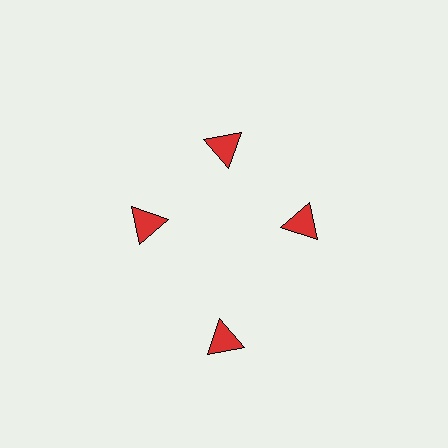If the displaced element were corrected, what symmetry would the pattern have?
It would have 4-fold rotational symmetry — the pattern would map onto itself every 90 degrees.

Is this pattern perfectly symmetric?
No. The 4 red triangles are arranged in a ring, but one element near the 6 o'clock position is pushed outward from the center, breaking the 4-fold rotational symmetry.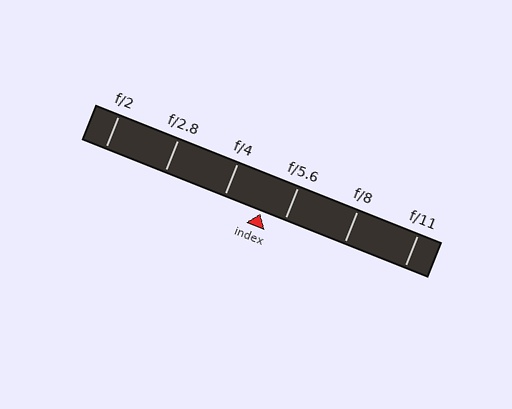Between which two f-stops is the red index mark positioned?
The index mark is between f/4 and f/5.6.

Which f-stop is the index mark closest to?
The index mark is closest to f/5.6.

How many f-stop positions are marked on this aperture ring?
There are 6 f-stop positions marked.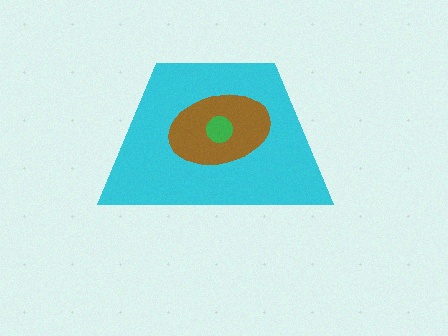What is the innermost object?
The green circle.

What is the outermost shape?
The cyan trapezoid.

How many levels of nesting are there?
3.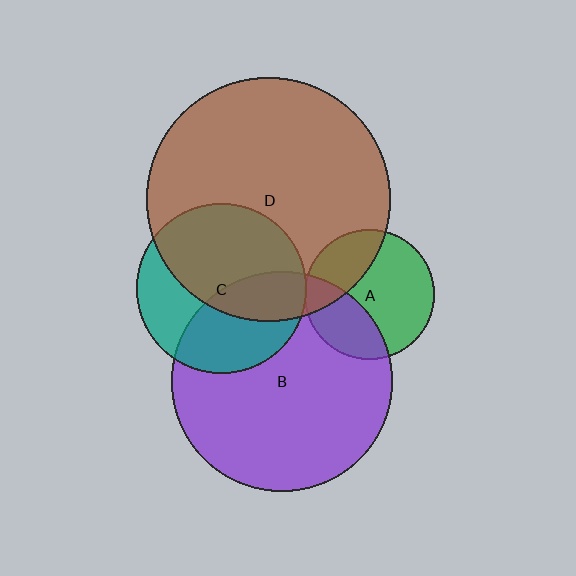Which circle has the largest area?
Circle D (brown).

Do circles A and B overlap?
Yes.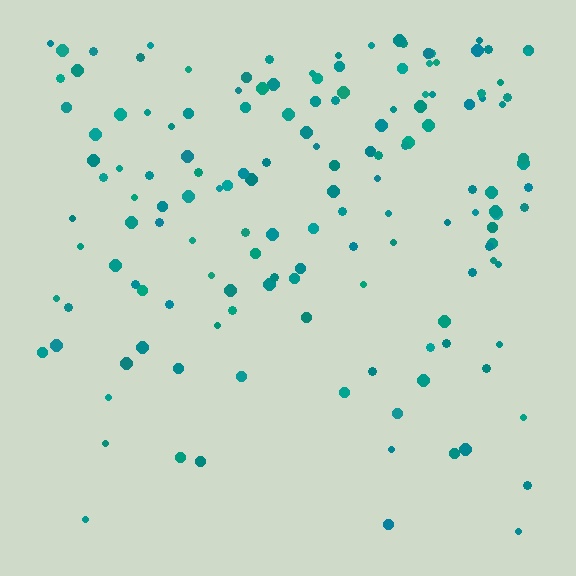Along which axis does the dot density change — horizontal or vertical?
Vertical.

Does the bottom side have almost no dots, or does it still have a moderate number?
Still a moderate number, just noticeably fewer than the top.